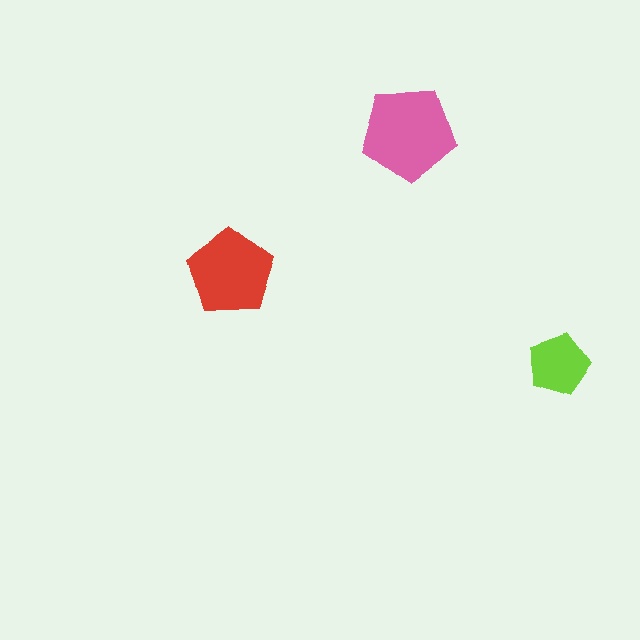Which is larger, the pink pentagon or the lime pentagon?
The pink one.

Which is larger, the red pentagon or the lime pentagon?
The red one.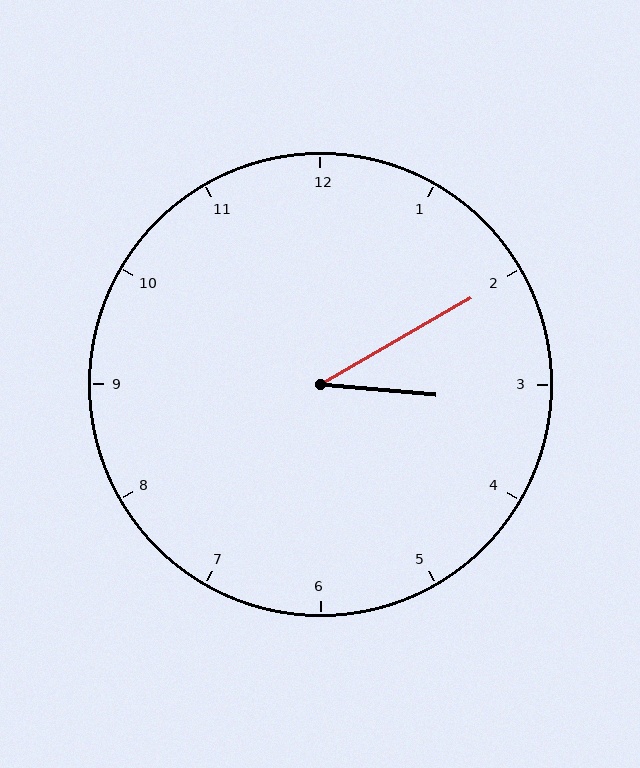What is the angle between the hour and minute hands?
Approximately 35 degrees.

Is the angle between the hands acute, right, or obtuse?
It is acute.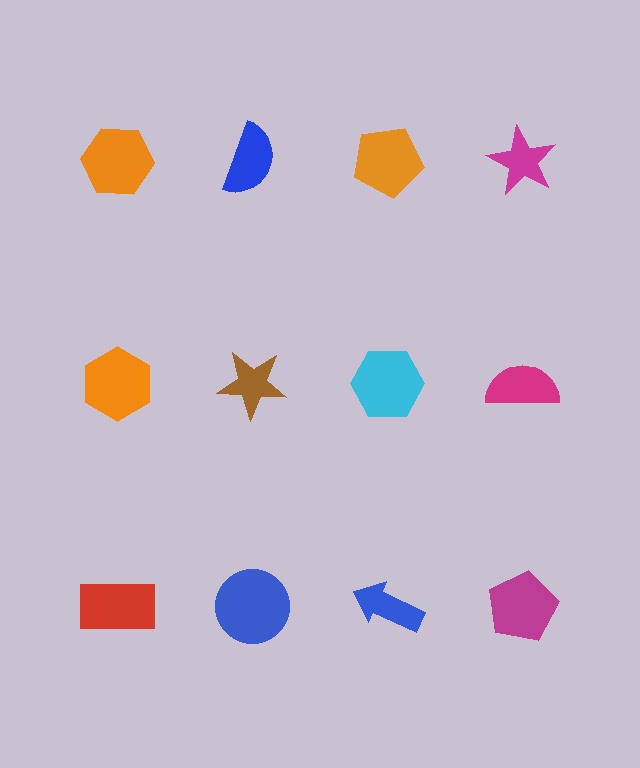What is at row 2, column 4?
A magenta semicircle.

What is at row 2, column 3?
A cyan hexagon.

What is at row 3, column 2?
A blue circle.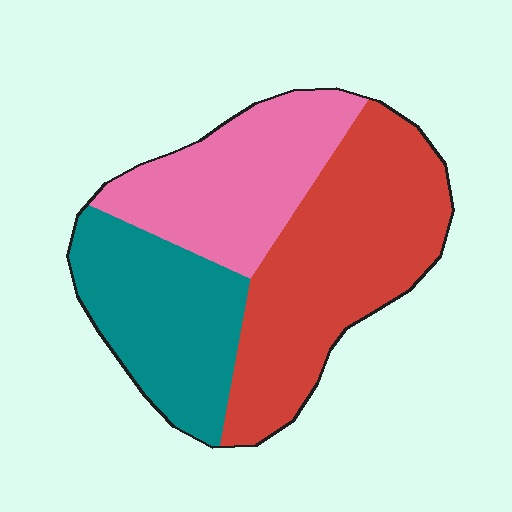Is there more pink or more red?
Red.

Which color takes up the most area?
Red, at roughly 45%.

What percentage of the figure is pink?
Pink covers 29% of the figure.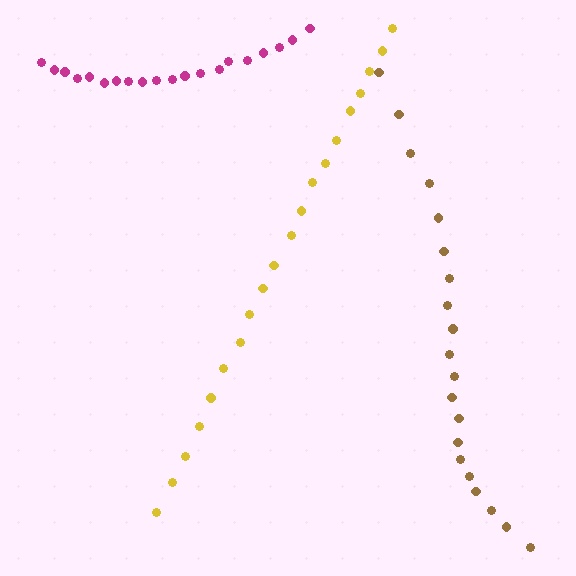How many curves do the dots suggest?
There are 3 distinct paths.